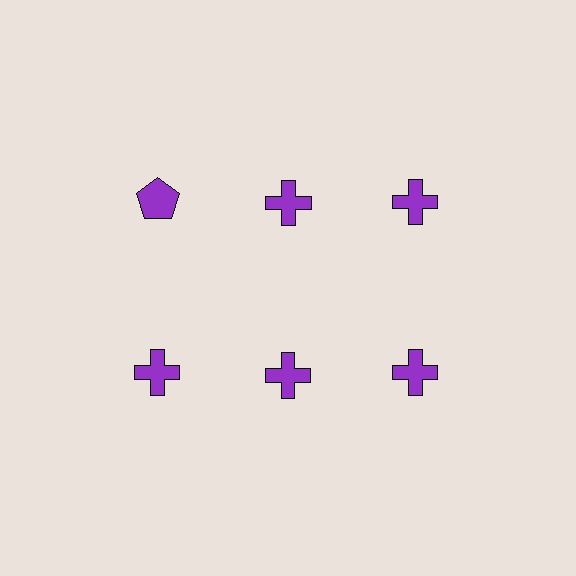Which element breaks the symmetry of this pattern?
The purple pentagon in the top row, leftmost column breaks the symmetry. All other shapes are purple crosses.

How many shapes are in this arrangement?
There are 6 shapes arranged in a grid pattern.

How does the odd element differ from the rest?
It has a different shape: pentagon instead of cross.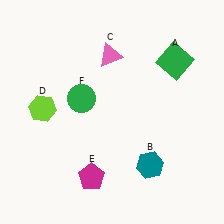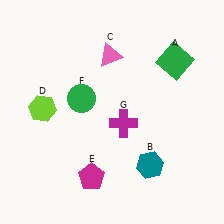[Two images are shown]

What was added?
A magenta cross (G) was added in Image 2.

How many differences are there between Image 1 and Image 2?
There is 1 difference between the two images.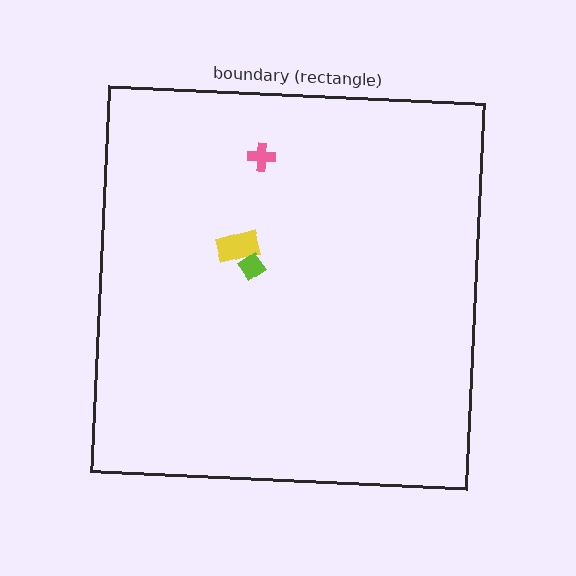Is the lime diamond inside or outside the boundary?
Inside.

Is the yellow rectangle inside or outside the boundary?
Inside.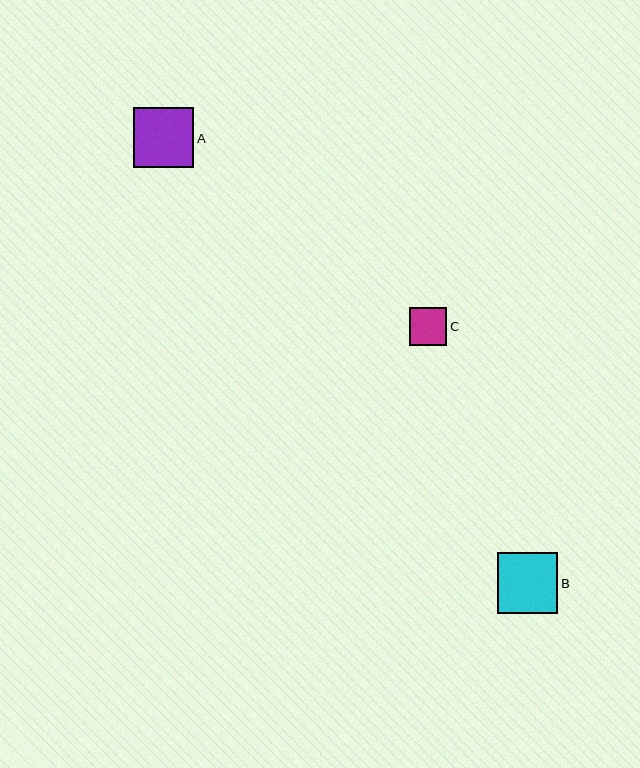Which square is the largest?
Square B is the largest with a size of approximately 61 pixels.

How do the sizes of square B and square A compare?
Square B and square A are approximately the same size.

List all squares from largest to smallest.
From largest to smallest: B, A, C.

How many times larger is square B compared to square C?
Square B is approximately 1.6 times the size of square C.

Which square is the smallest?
Square C is the smallest with a size of approximately 37 pixels.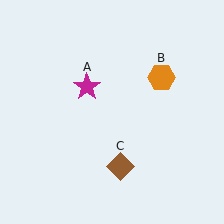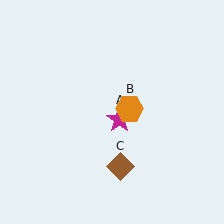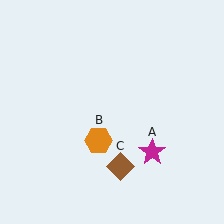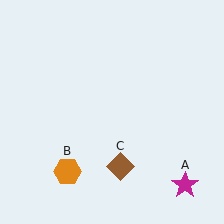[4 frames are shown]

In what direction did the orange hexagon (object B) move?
The orange hexagon (object B) moved down and to the left.